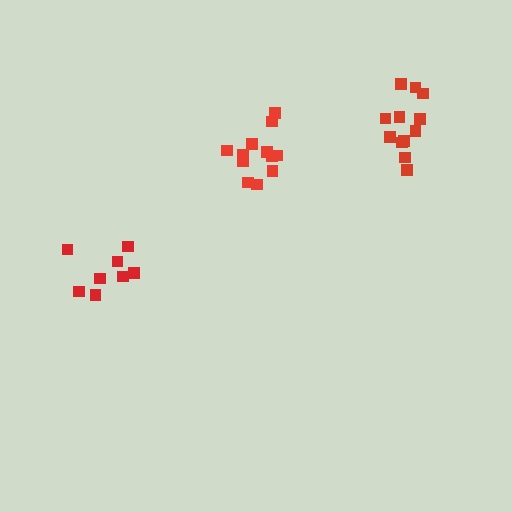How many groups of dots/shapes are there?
There are 3 groups.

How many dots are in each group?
Group 1: 12 dots, Group 2: 8 dots, Group 3: 12 dots (32 total).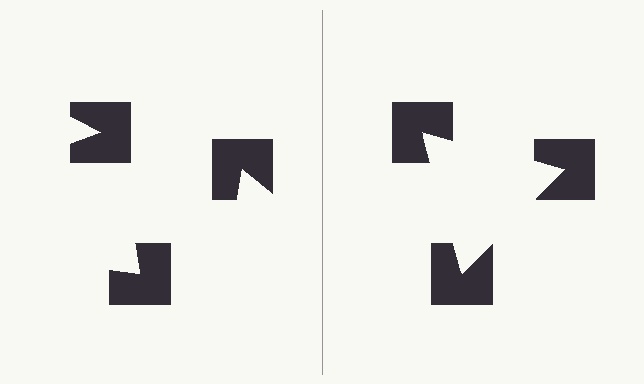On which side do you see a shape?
An illusory triangle appears on the right side. On the left side the wedge cuts are rotated, so no coherent shape forms.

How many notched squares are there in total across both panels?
6 — 3 on each side.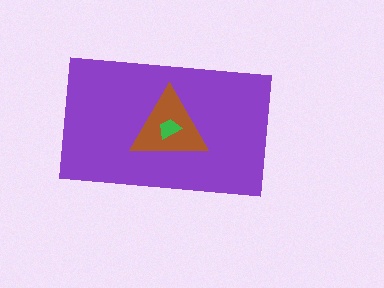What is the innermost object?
The green trapezoid.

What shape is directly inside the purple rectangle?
The brown triangle.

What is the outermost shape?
The purple rectangle.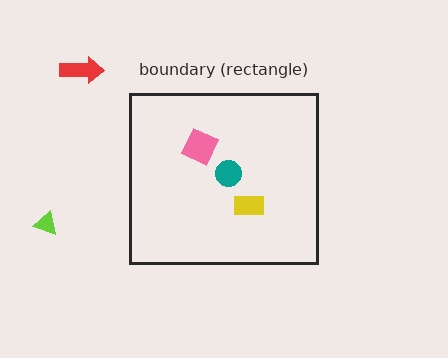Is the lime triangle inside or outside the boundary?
Outside.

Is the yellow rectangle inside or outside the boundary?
Inside.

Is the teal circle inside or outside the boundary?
Inside.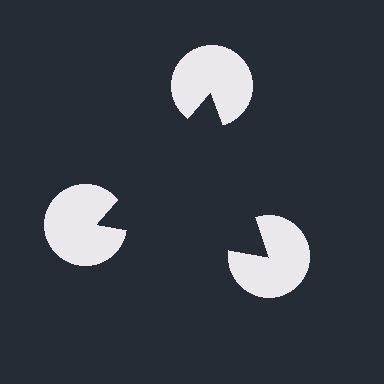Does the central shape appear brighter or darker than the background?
It typically appears slightly darker than the background, even though no actual brightness change is drawn.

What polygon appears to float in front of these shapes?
An illusory triangle — its edges are inferred from the aligned wedge cuts in the pac-man discs, not physically drawn.